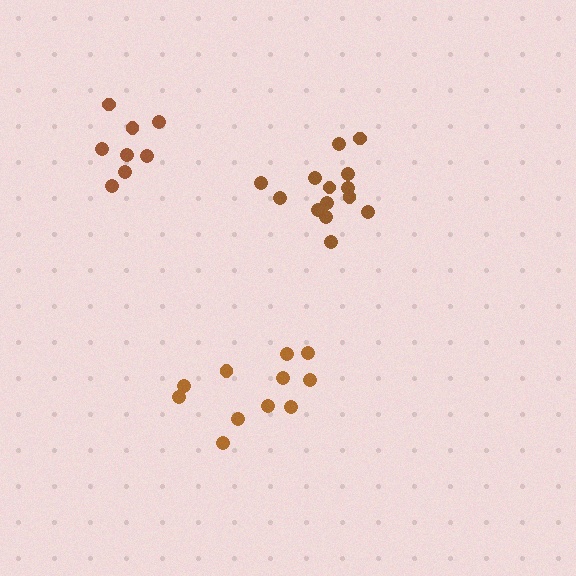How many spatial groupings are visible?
There are 3 spatial groupings.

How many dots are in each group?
Group 1: 14 dots, Group 2: 11 dots, Group 3: 8 dots (33 total).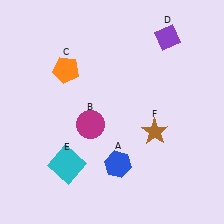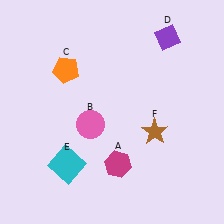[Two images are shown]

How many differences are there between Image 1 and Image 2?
There are 2 differences between the two images.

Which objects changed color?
A changed from blue to magenta. B changed from magenta to pink.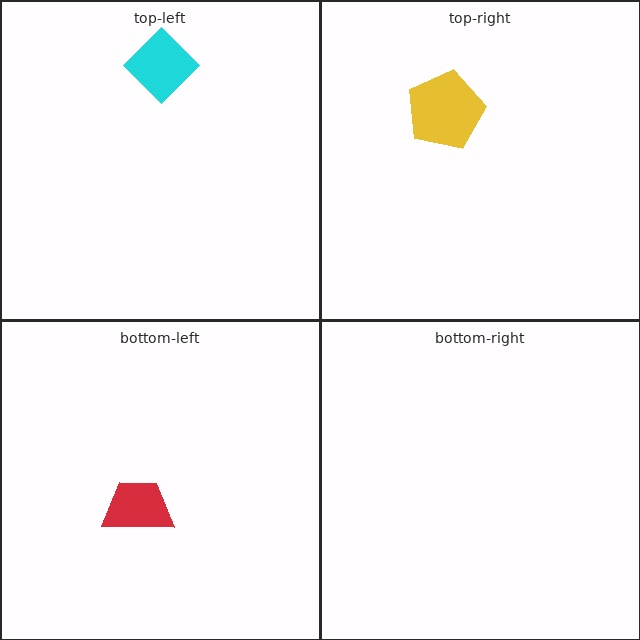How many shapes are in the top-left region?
1.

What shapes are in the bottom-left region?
The red trapezoid.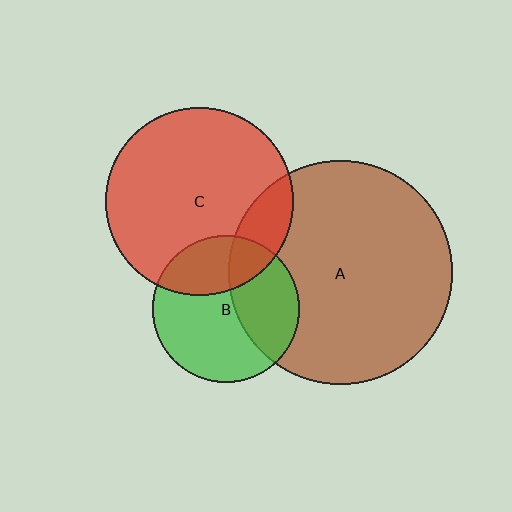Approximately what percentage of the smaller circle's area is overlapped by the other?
Approximately 30%.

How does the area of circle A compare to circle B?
Approximately 2.3 times.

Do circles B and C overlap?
Yes.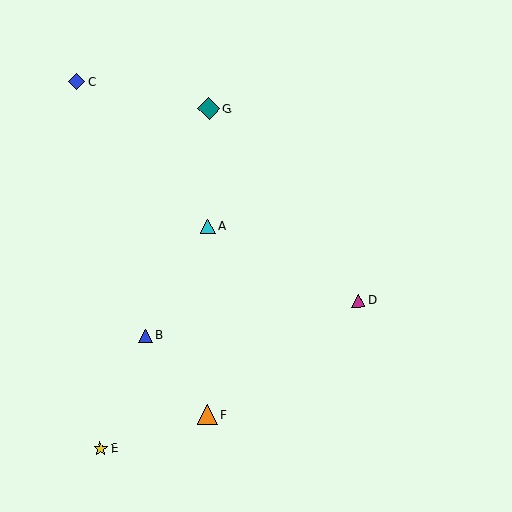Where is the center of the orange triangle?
The center of the orange triangle is at (207, 415).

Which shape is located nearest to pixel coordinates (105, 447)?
The yellow star (labeled E) at (100, 449) is nearest to that location.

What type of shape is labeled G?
Shape G is a teal diamond.